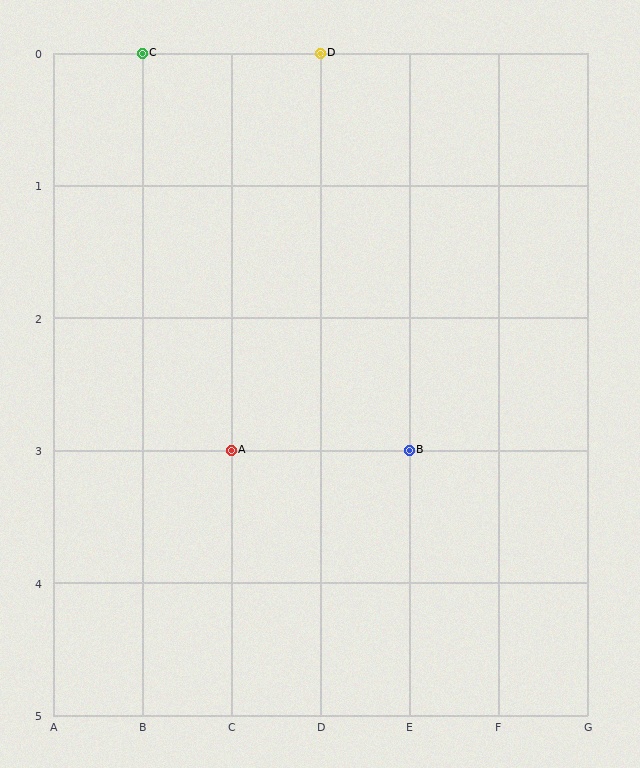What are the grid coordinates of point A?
Point A is at grid coordinates (C, 3).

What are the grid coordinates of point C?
Point C is at grid coordinates (B, 0).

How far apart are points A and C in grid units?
Points A and C are 1 column and 3 rows apart (about 3.2 grid units diagonally).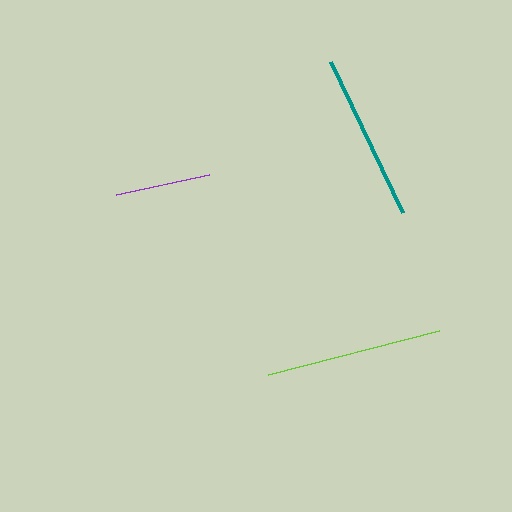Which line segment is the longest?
The lime line is the longest at approximately 176 pixels.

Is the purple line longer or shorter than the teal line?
The teal line is longer than the purple line.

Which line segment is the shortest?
The purple line is the shortest at approximately 95 pixels.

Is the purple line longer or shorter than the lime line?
The lime line is longer than the purple line.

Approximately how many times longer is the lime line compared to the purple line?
The lime line is approximately 1.9 times the length of the purple line.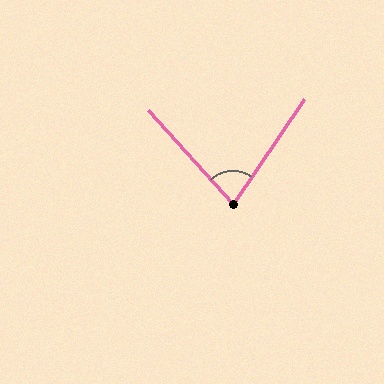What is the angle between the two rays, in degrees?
Approximately 76 degrees.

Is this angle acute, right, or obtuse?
It is acute.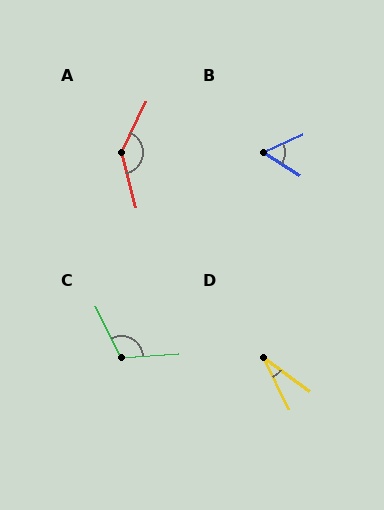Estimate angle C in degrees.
Approximately 112 degrees.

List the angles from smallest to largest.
D (28°), B (56°), C (112°), A (139°).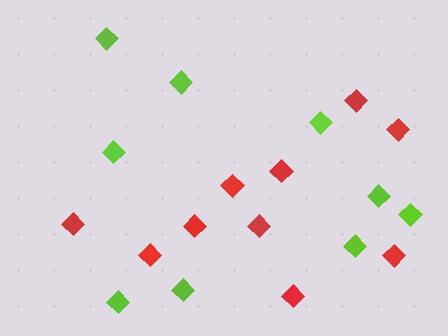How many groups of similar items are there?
There are 2 groups: one group of red diamonds (10) and one group of lime diamonds (9).